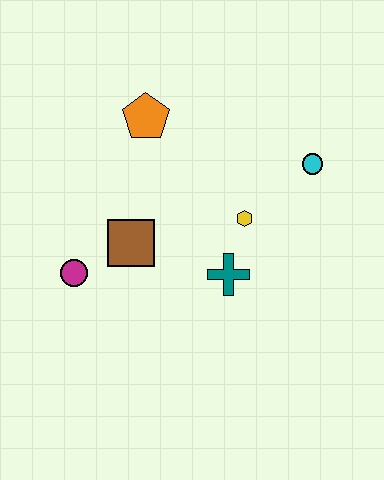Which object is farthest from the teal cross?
The orange pentagon is farthest from the teal cross.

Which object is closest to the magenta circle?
The brown square is closest to the magenta circle.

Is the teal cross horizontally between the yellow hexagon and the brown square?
Yes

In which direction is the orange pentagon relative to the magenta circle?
The orange pentagon is above the magenta circle.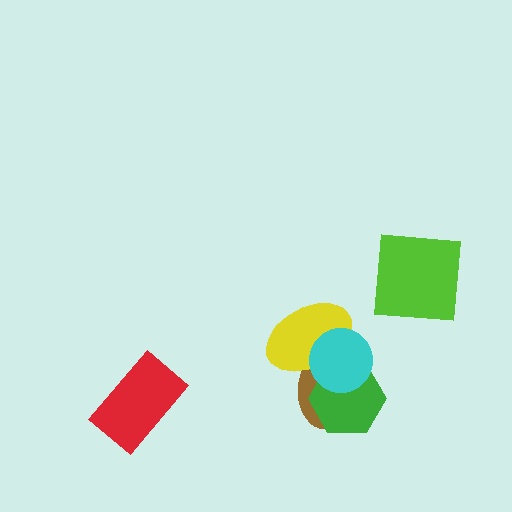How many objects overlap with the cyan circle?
3 objects overlap with the cyan circle.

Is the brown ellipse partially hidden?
Yes, it is partially covered by another shape.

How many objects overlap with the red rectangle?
0 objects overlap with the red rectangle.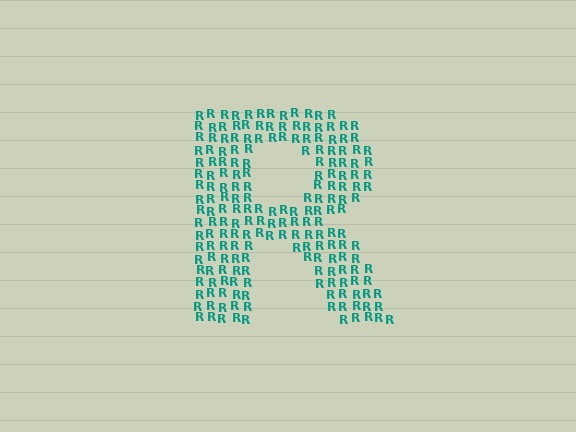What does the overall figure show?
The overall figure shows the letter R.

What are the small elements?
The small elements are letter R's.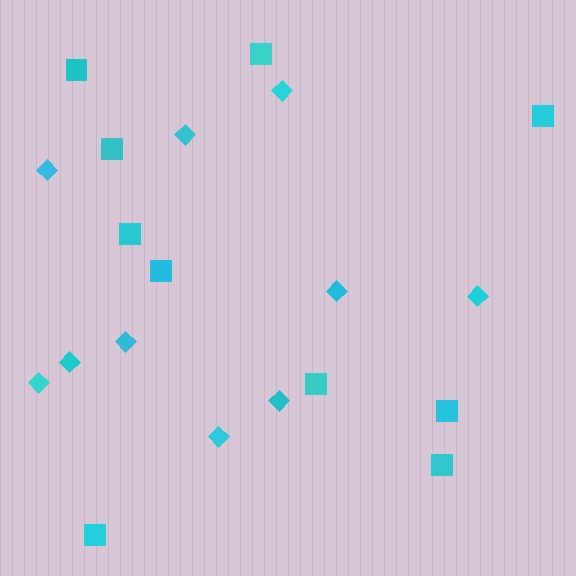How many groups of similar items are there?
There are 2 groups: one group of diamonds (10) and one group of squares (10).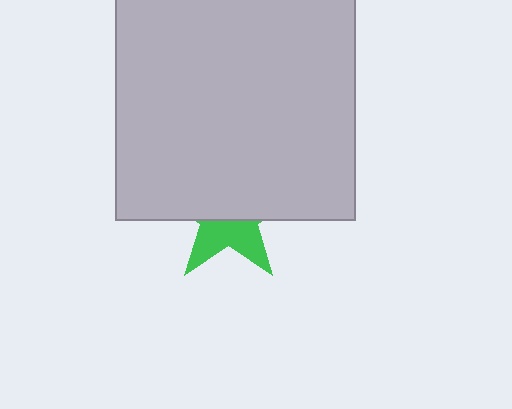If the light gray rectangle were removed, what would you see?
You would see the complete green star.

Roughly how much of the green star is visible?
A small part of it is visible (roughly 39%).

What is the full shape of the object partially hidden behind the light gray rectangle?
The partially hidden object is a green star.